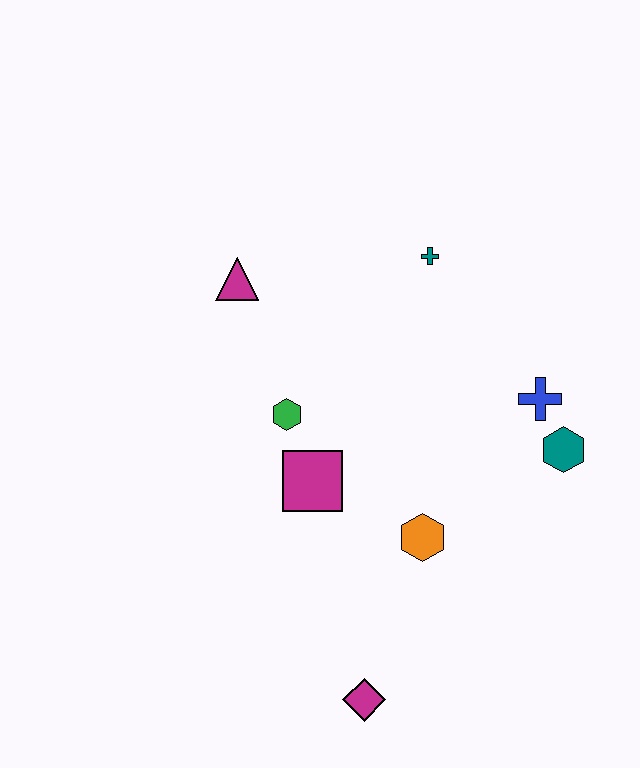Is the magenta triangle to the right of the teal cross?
No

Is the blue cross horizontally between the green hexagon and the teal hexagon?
Yes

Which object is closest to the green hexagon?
The magenta square is closest to the green hexagon.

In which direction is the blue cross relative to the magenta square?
The blue cross is to the right of the magenta square.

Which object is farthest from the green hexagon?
The magenta diamond is farthest from the green hexagon.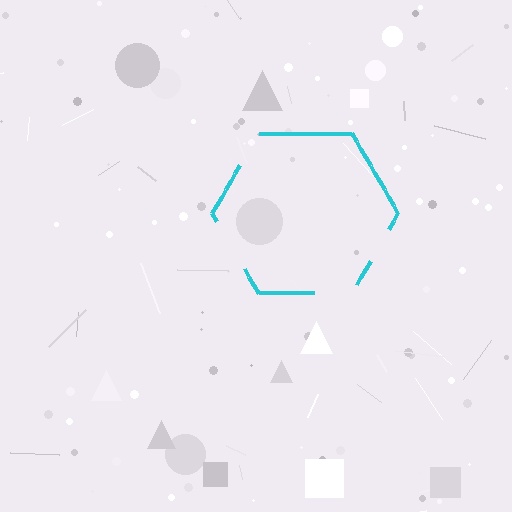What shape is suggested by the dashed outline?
The dashed outline suggests a hexagon.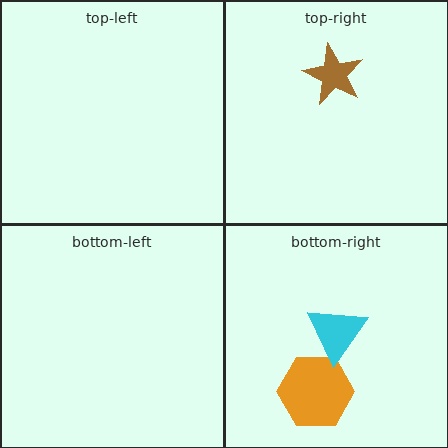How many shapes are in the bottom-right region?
2.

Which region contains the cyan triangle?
The bottom-right region.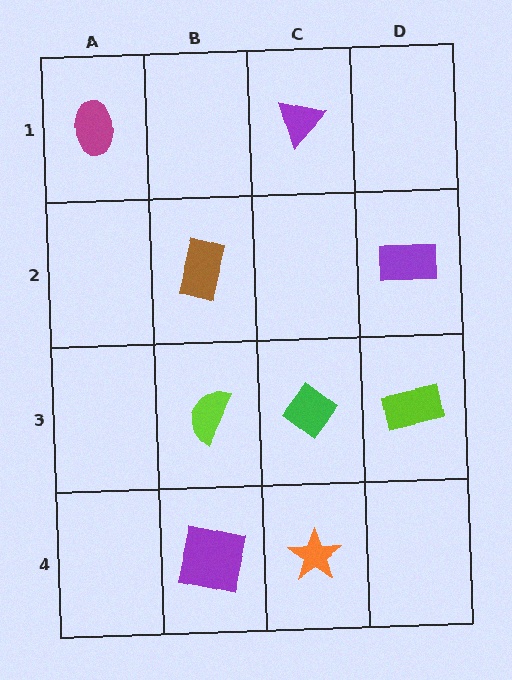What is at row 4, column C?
An orange star.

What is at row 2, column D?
A purple rectangle.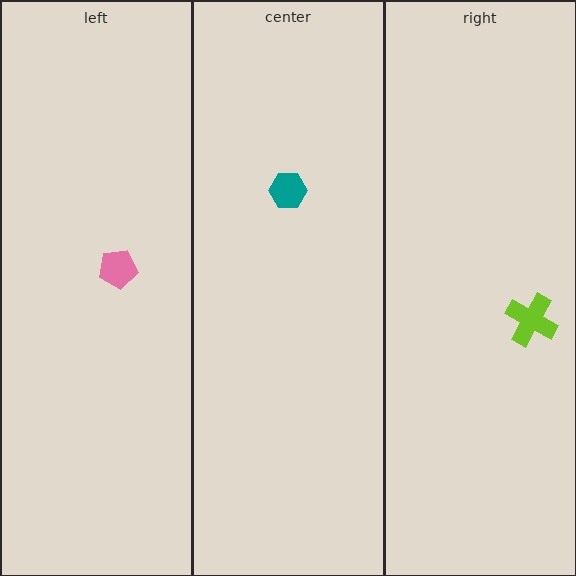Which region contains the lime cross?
The right region.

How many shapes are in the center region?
1.